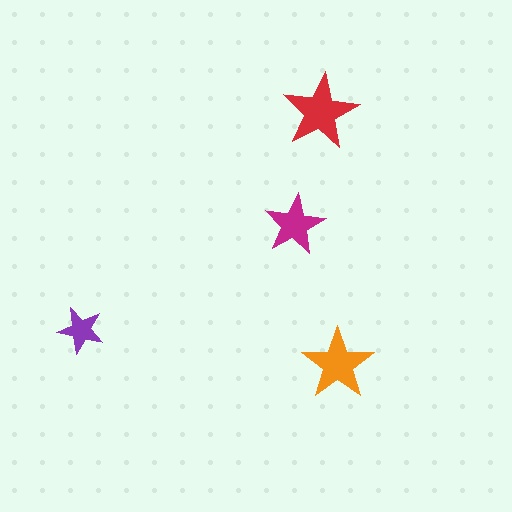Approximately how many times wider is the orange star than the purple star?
About 1.5 times wider.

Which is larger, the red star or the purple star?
The red one.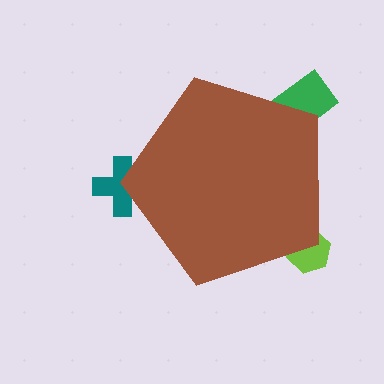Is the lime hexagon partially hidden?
Yes, the lime hexagon is partially hidden behind the brown pentagon.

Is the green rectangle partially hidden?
Yes, the green rectangle is partially hidden behind the brown pentagon.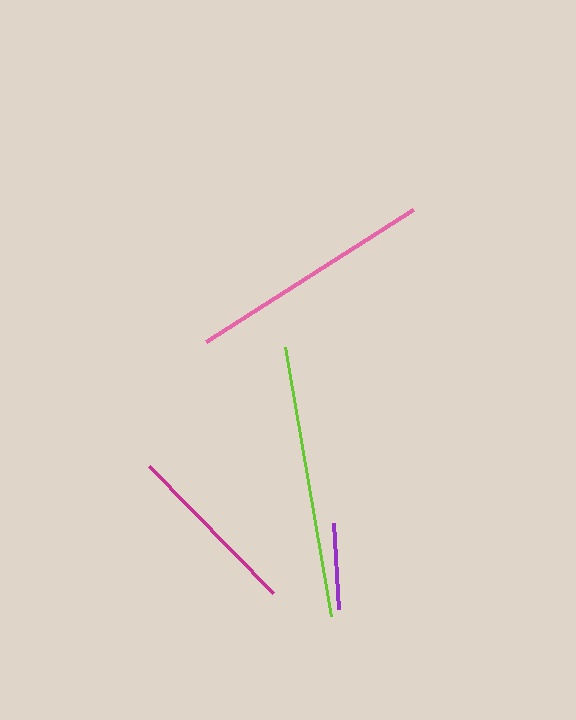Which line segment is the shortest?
The purple line is the shortest at approximately 85 pixels.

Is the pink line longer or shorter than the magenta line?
The pink line is longer than the magenta line.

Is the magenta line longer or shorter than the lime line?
The lime line is longer than the magenta line.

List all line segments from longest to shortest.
From longest to shortest: lime, pink, magenta, purple.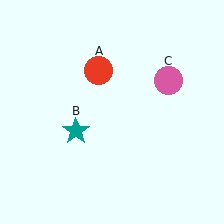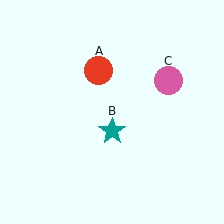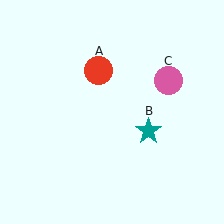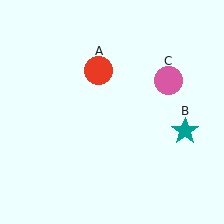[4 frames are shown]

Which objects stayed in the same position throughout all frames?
Red circle (object A) and pink circle (object C) remained stationary.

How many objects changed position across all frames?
1 object changed position: teal star (object B).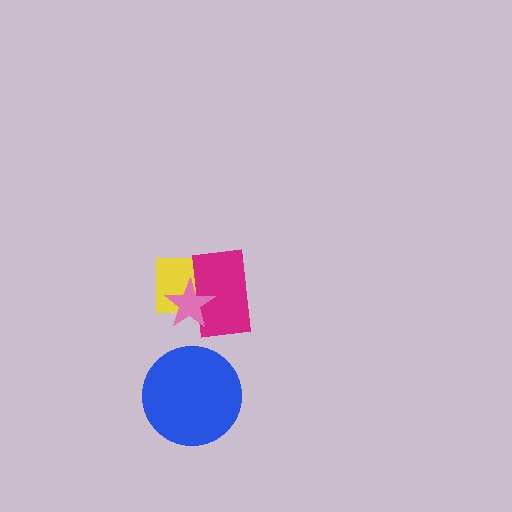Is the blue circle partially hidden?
No, no other shape covers it.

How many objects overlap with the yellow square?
2 objects overlap with the yellow square.